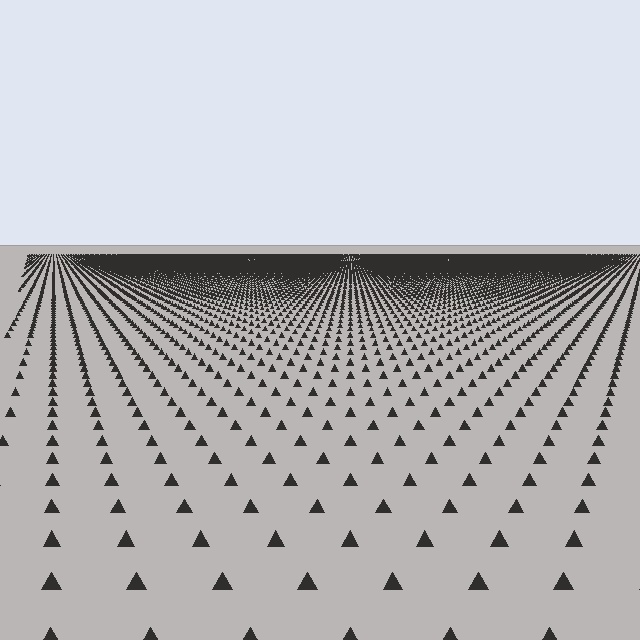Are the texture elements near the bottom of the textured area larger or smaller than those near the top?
Larger. Near the bottom, elements are closer to the viewer and appear at a bigger on-screen size.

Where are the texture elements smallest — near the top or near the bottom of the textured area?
Near the top.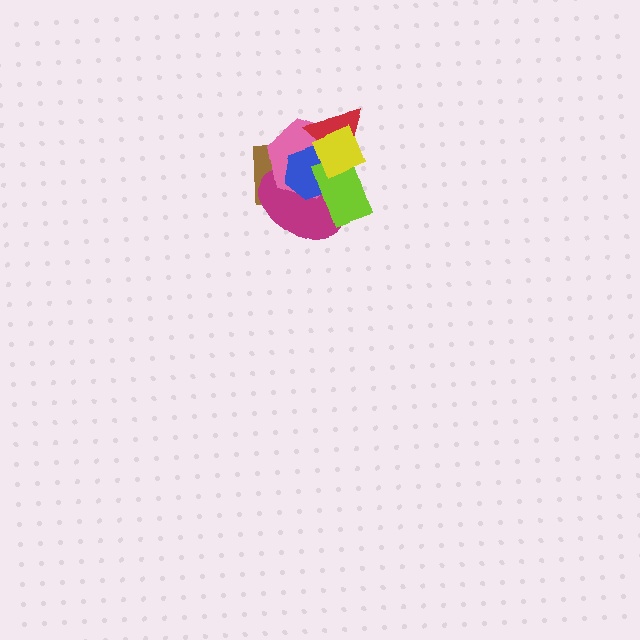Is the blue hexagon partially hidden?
Yes, it is partially covered by another shape.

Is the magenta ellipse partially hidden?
Yes, it is partially covered by another shape.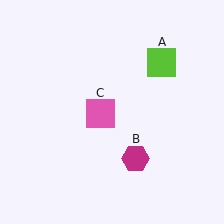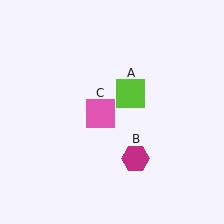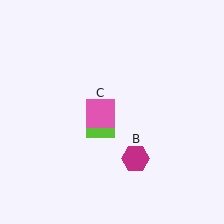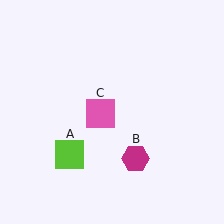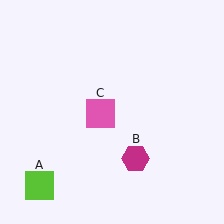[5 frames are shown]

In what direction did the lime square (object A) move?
The lime square (object A) moved down and to the left.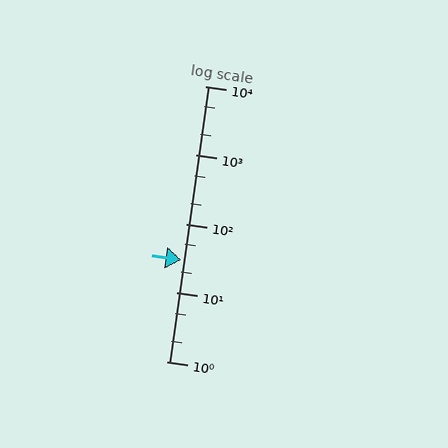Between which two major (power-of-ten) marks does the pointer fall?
The pointer is between 10 and 100.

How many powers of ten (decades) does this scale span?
The scale spans 4 decades, from 1 to 10000.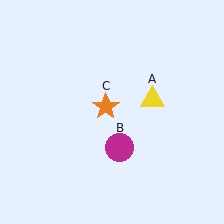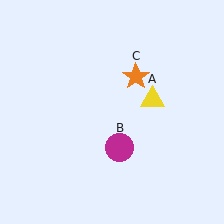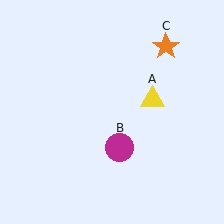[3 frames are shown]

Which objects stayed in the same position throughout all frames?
Yellow triangle (object A) and magenta circle (object B) remained stationary.